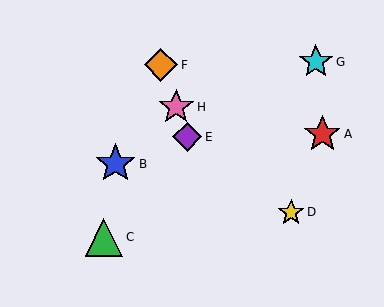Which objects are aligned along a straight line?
Objects E, F, H are aligned along a straight line.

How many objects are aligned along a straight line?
3 objects (E, F, H) are aligned along a straight line.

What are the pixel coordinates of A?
Object A is at (322, 134).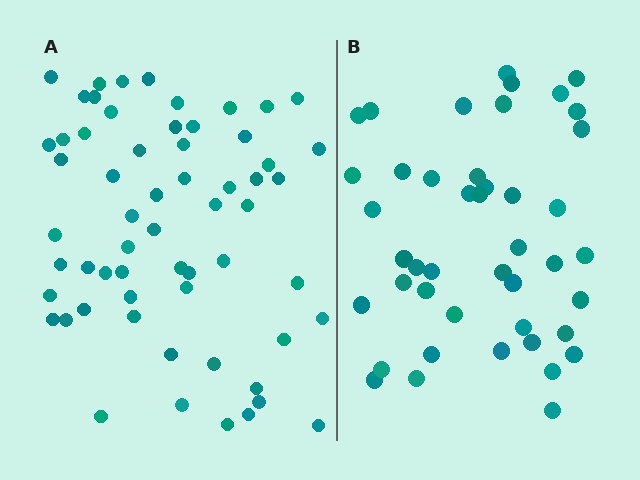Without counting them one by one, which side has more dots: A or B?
Region A (the left region) has more dots.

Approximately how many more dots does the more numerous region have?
Region A has approximately 15 more dots than region B.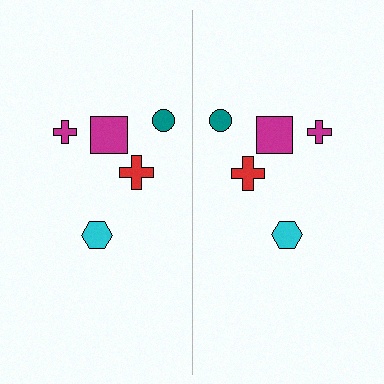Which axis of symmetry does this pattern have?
The pattern has a vertical axis of symmetry running through the center of the image.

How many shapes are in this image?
There are 10 shapes in this image.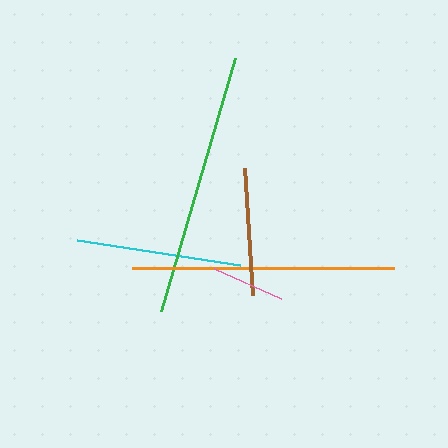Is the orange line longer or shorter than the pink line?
The orange line is longer than the pink line.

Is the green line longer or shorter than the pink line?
The green line is longer than the pink line.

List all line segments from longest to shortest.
From longest to shortest: green, orange, cyan, brown, pink.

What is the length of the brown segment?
The brown segment is approximately 128 pixels long.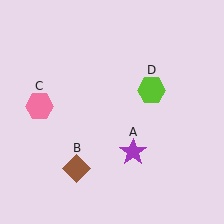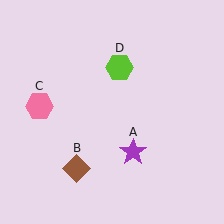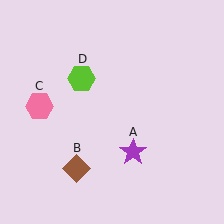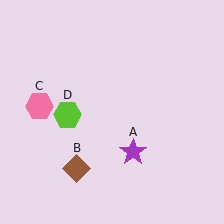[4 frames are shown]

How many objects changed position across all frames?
1 object changed position: lime hexagon (object D).